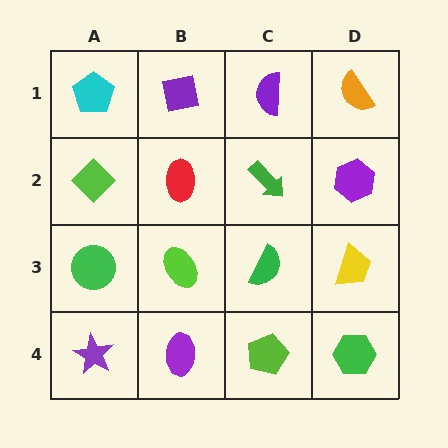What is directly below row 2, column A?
A green circle.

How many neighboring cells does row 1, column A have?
2.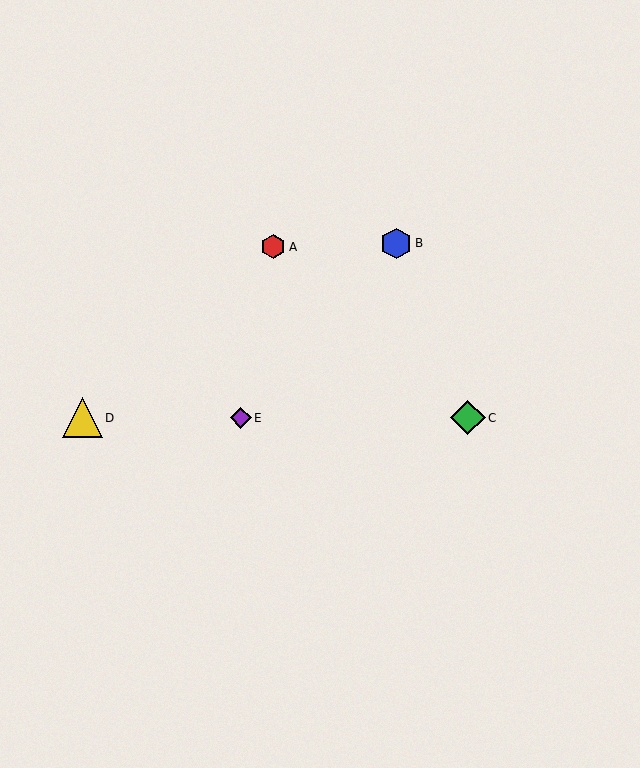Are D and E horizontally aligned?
Yes, both are at y≈418.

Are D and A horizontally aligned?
No, D is at y≈418 and A is at y≈247.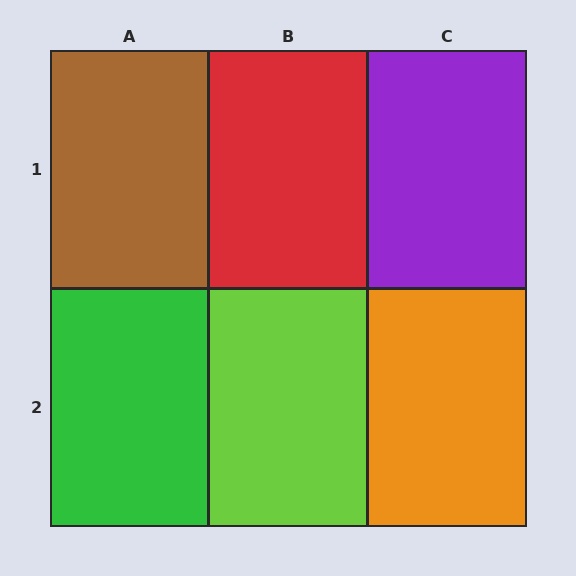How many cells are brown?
1 cell is brown.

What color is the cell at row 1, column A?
Brown.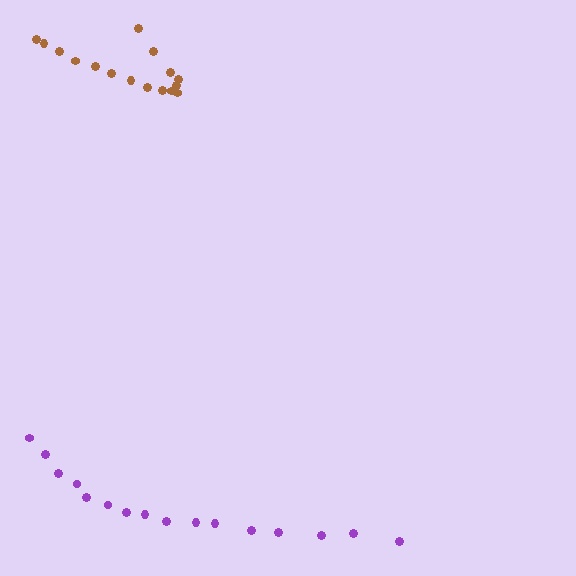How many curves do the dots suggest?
There are 2 distinct paths.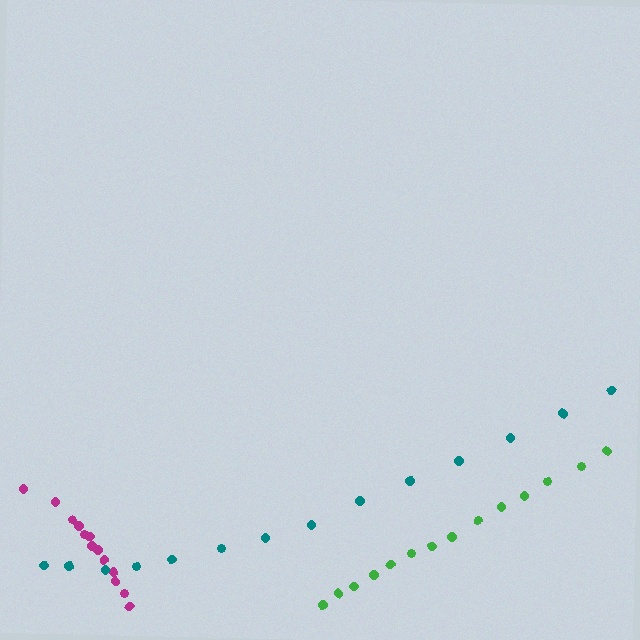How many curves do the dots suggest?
There are 3 distinct paths.